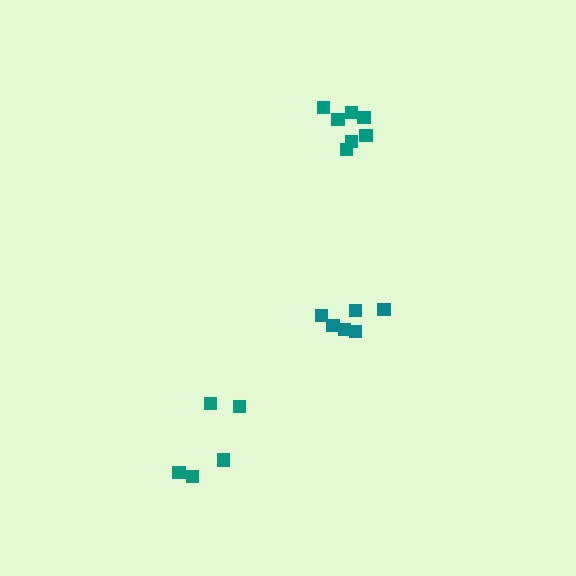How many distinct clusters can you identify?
There are 3 distinct clusters.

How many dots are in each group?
Group 1: 6 dots, Group 2: 5 dots, Group 3: 7 dots (18 total).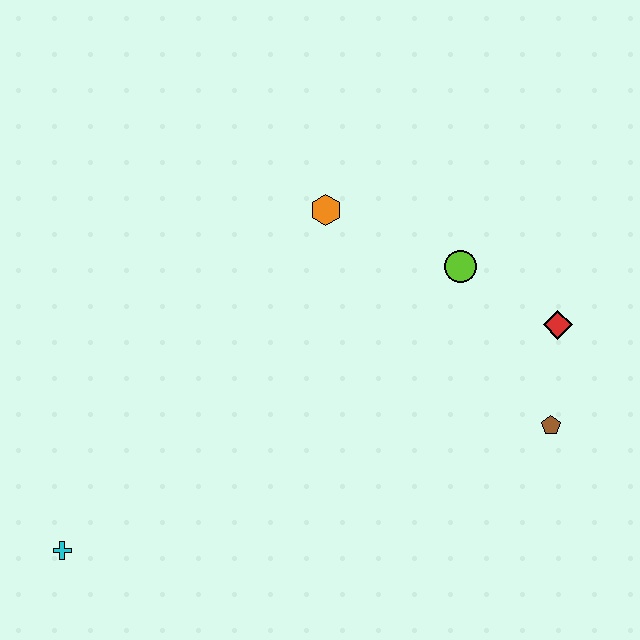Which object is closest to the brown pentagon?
The red diamond is closest to the brown pentagon.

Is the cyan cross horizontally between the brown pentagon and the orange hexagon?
No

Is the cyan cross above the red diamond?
No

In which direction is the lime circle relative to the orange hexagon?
The lime circle is to the right of the orange hexagon.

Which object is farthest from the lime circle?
The cyan cross is farthest from the lime circle.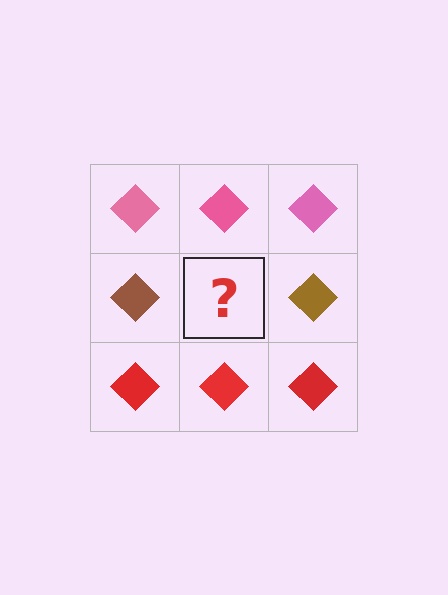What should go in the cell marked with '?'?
The missing cell should contain a brown diamond.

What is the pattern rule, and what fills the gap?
The rule is that each row has a consistent color. The gap should be filled with a brown diamond.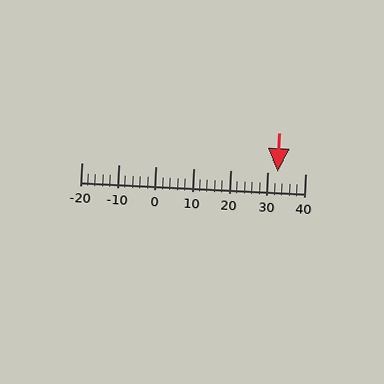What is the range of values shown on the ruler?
The ruler shows values from -20 to 40.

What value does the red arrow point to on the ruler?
The red arrow points to approximately 32.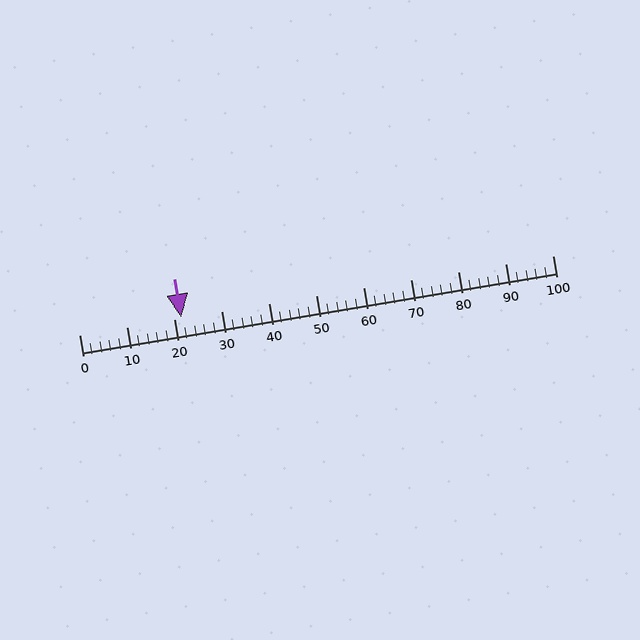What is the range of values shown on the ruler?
The ruler shows values from 0 to 100.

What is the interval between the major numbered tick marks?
The major tick marks are spaced 10 units apart.